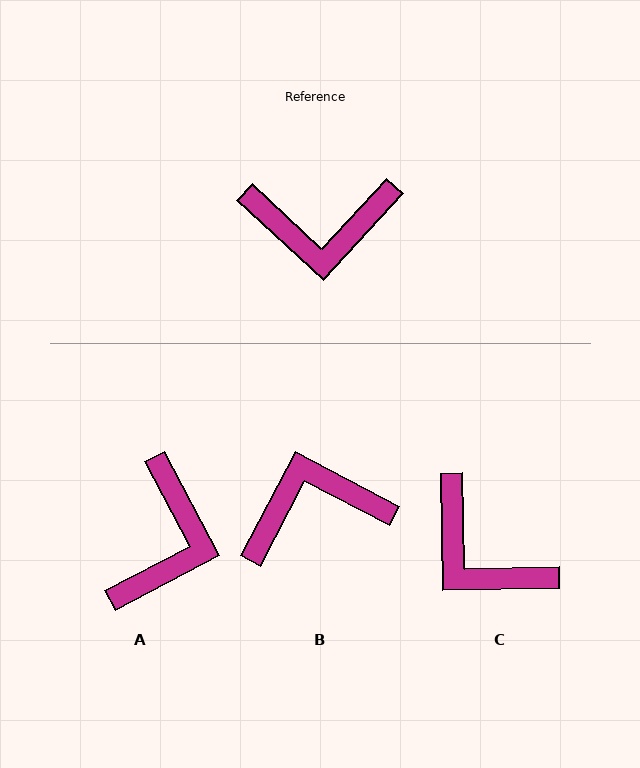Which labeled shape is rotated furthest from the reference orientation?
B, about 165 degrees away.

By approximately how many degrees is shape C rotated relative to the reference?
Approximately 46 degrees clockwise.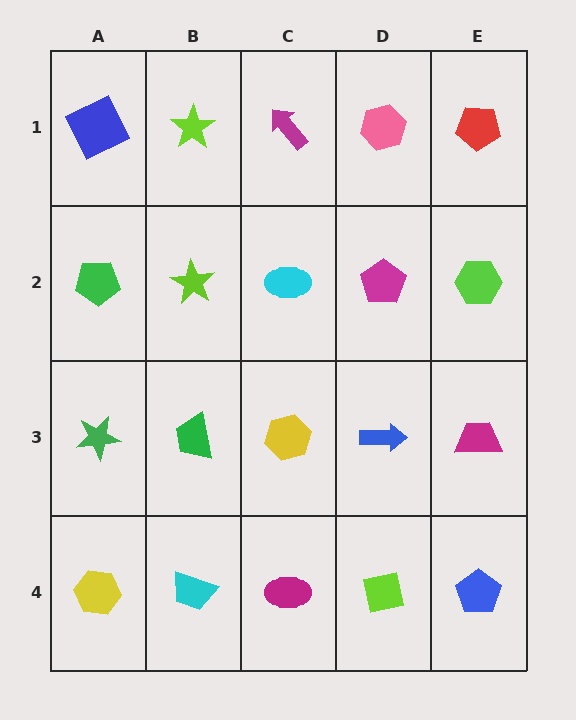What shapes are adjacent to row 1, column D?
A magenta pentagon (row 2, column D), a magenta arrow (row 1, column C), a red pentagon (row 1, column E).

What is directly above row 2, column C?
A magenta arrow.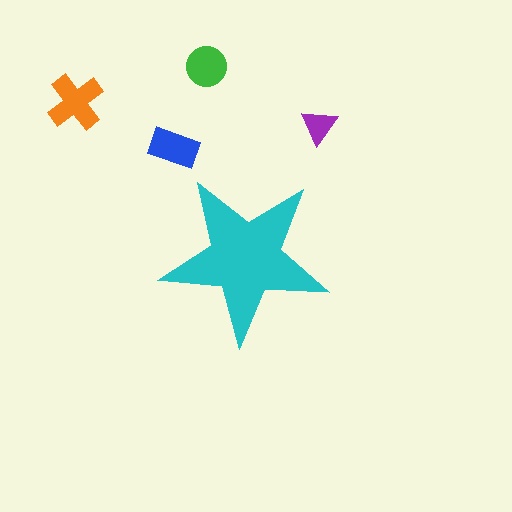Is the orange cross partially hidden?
No, the orange cross is fully visible.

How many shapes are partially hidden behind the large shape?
0 shapes are partially hidden.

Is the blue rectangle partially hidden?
No, the blue rectangle is fully visible.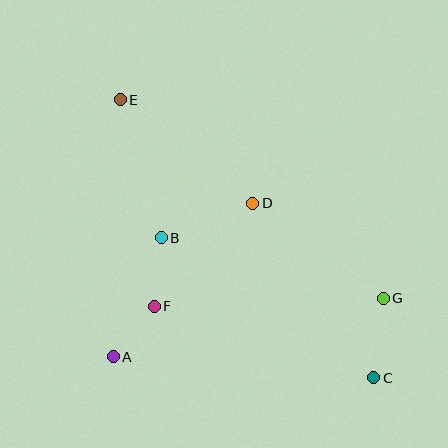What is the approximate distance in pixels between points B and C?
The distance between B and C is approximately 255 pixels.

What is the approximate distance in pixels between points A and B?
The distance between A and B is approximately 128 pixels.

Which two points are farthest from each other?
Points C and E are farthest from each other.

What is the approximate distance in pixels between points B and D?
The distance between B and D is approximately 98 pixels.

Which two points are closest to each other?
Points A and F are closest to each other.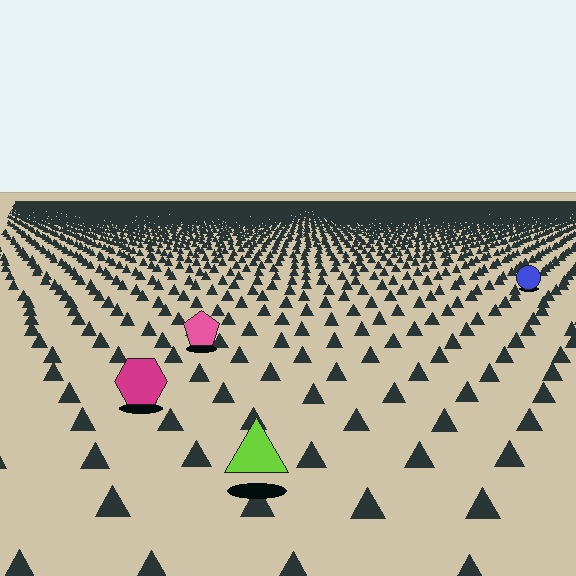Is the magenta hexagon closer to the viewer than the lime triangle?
No. The lime triangle is closer — you can tell from the texture gradient: the ground texture is coarser near it.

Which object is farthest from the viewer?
The blue circle is farthest from the viewer. It appears smaller and the ground texture around it is denser.